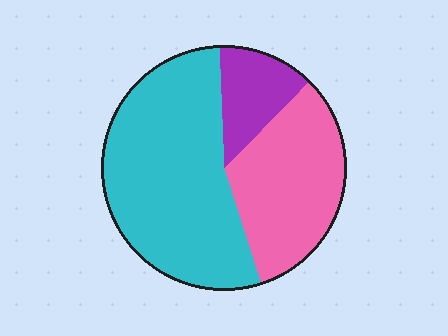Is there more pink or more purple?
Pink.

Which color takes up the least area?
Purple, at roughly 15%.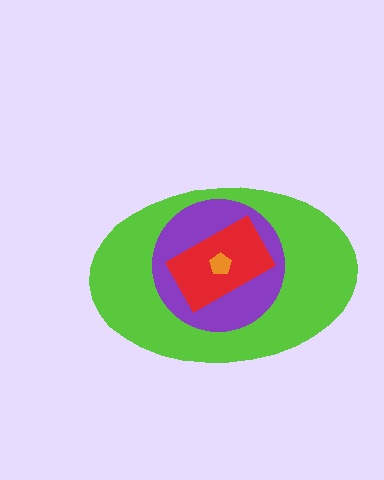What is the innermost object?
The orange pentagon.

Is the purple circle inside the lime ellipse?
Yes.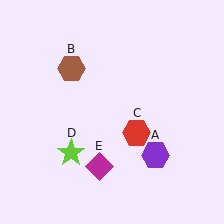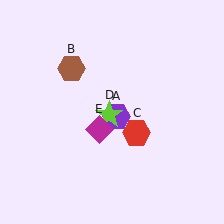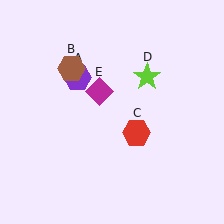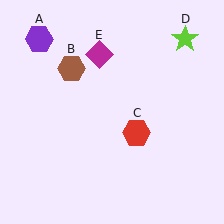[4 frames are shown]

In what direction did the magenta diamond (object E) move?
The magenta diamond (object E) moved up.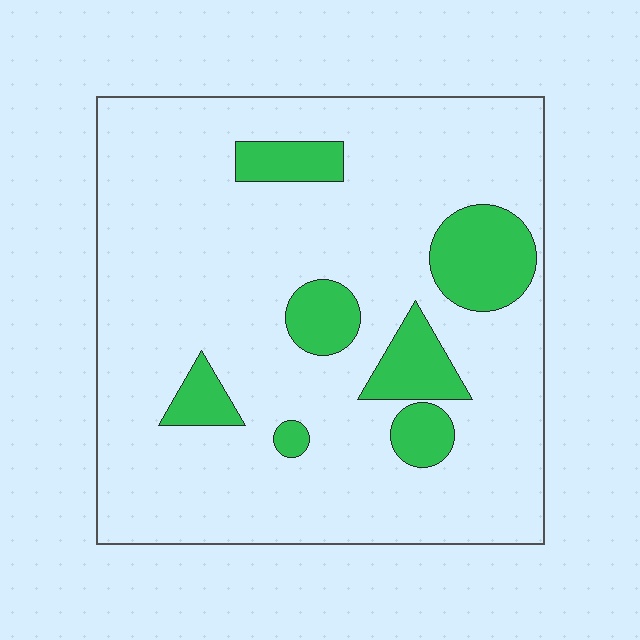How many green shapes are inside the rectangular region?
7.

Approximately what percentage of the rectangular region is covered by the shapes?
Approximately 15%.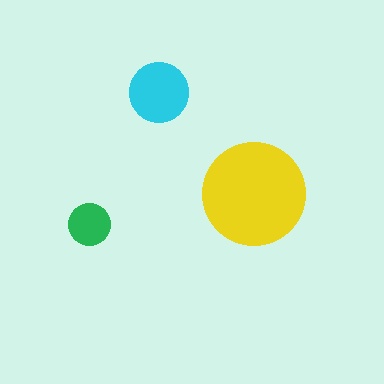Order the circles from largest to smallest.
the yellow one, the cyan one, the green one.